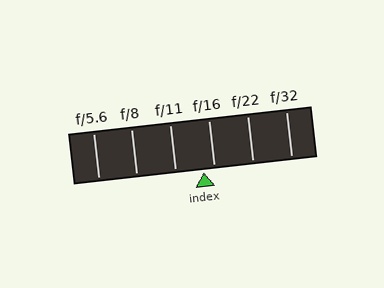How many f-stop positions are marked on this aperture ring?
There are 6 f-stop positions marked.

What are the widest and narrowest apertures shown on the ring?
The widest aperture shown is f/5.6 and the narrowest is f/32.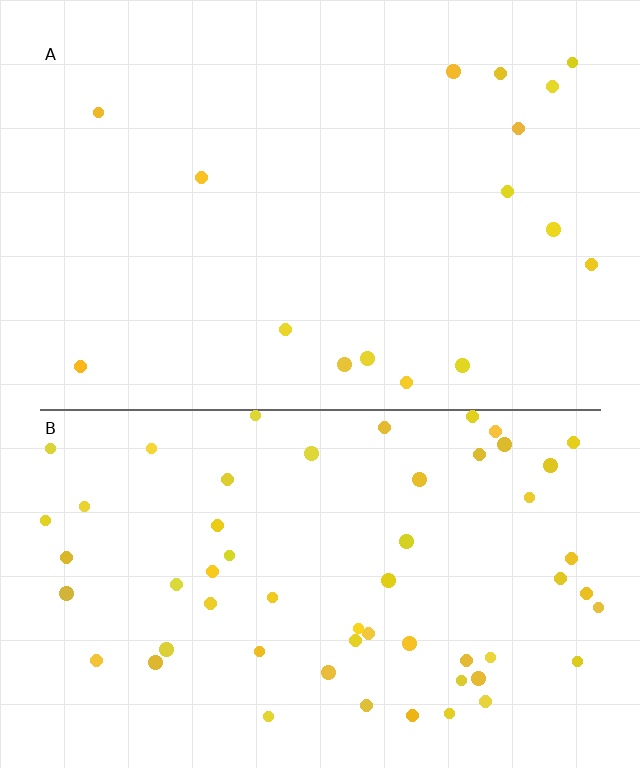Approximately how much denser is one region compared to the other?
Approximately 3.6× — region B over region A.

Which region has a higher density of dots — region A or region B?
B (the bottom).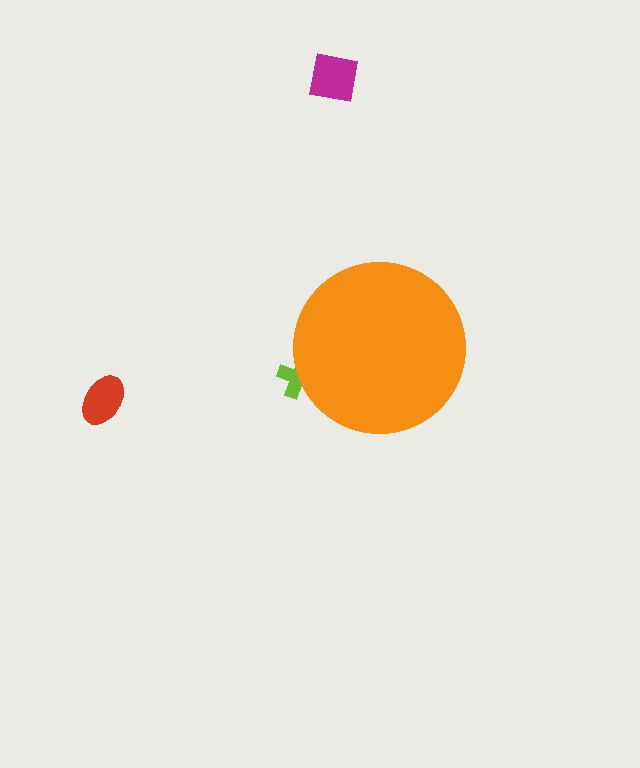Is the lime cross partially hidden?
Yes, the lime cross is partially hidden behind the orange circle.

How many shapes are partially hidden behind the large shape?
1 shape is partially hidden.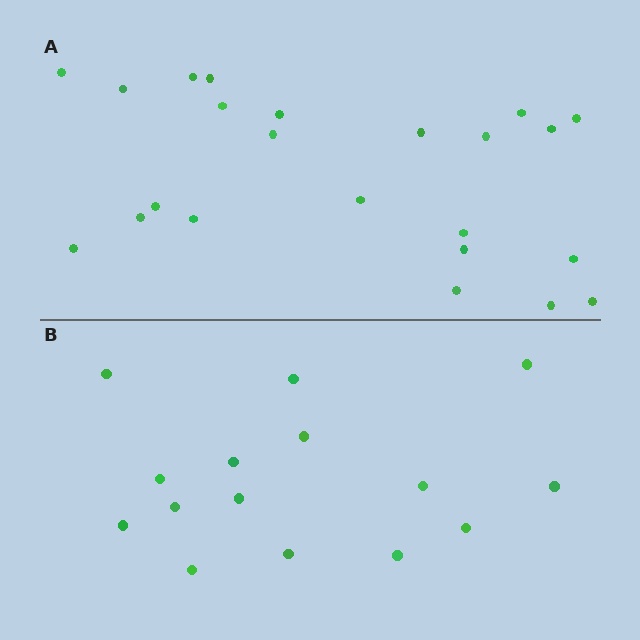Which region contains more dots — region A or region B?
Region A (the top region) has more dots.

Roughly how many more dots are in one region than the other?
Region A has roughly 8 or so more dots than region B.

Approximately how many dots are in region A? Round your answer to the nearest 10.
About 20 dots. (The exact count is 23, which rounds to 20.)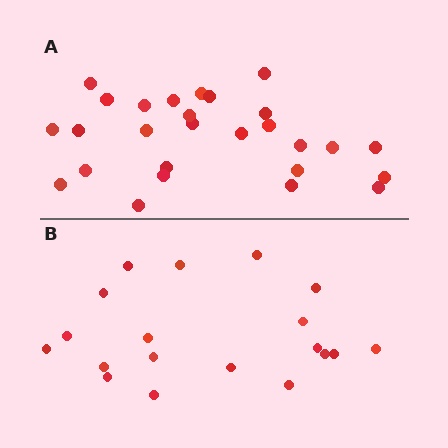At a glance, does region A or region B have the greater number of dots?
Region A (the top region) has more dots.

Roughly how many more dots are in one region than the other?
Region A has roughly 8 or so more dots than region B.